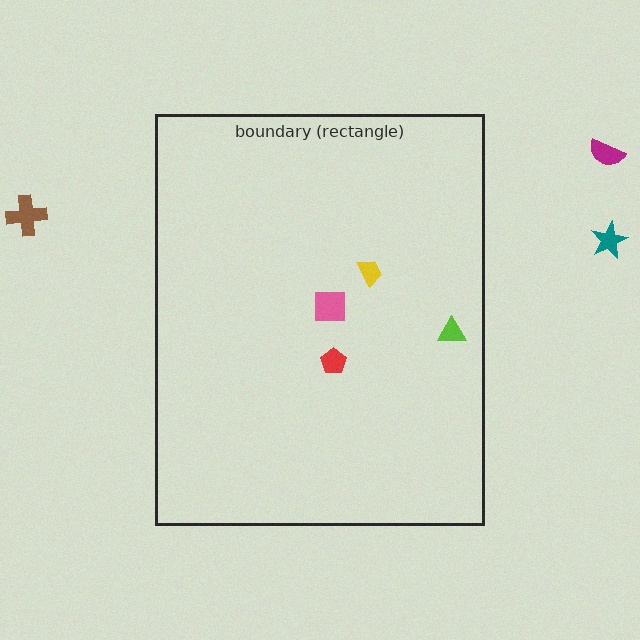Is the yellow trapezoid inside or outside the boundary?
Inside.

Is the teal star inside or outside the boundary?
Outside.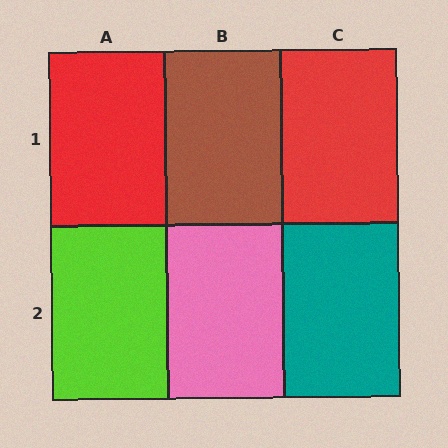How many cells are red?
2 cells are red.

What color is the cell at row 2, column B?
Pink.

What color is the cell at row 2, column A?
Lime.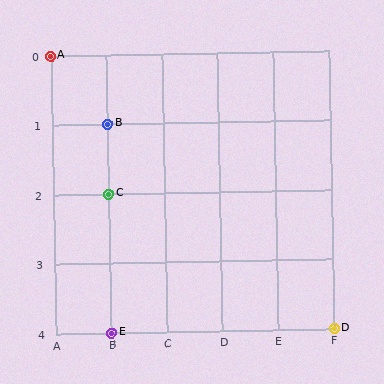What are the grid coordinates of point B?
Point B is at grid coordinates (B, 1).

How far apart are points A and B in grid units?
Points A and B are 1 column and 1 row apart (about 1.4 grid units diagonally).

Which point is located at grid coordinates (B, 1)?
Point B is at (B, 1).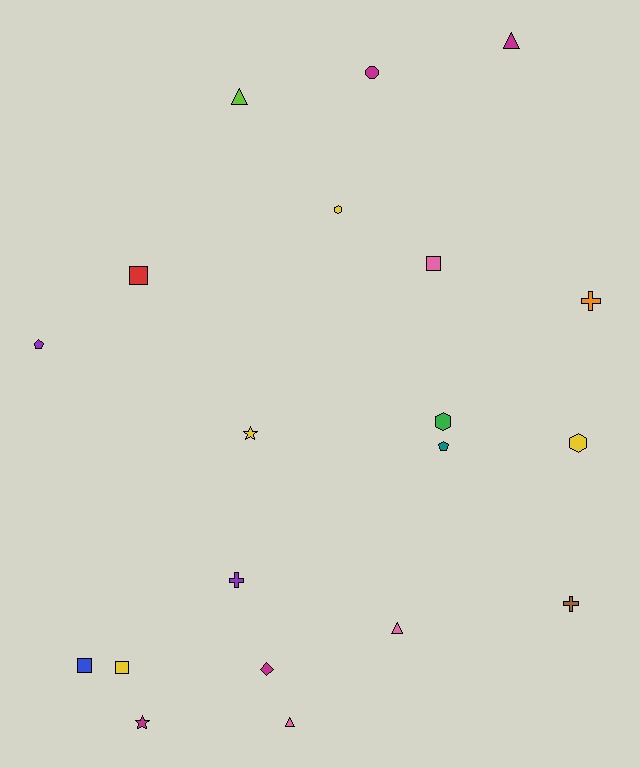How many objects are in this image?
There are 20 objects.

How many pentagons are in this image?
There are 2 pentagons.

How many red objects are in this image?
There is 1 red object.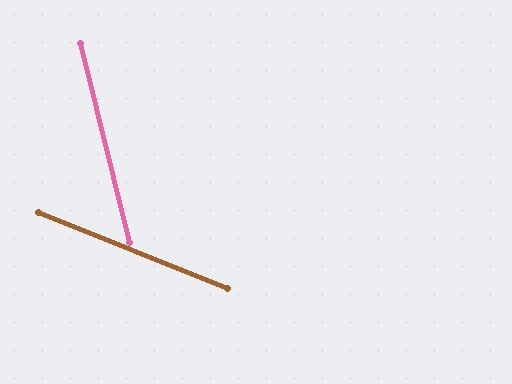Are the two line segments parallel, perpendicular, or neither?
Neither parallel nor perpendicular — they differ by about 54°.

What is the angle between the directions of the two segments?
Approximately 54 degrees.